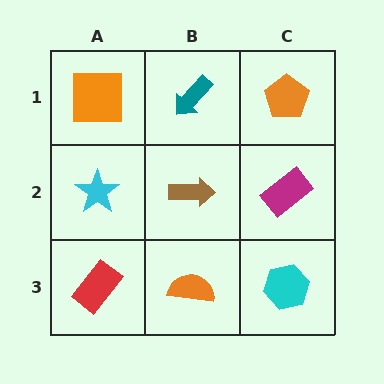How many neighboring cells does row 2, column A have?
3.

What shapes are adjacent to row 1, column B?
A brown arrow (row 2, column B), an orange square (row 1, column A), an orange pentagon (row 1, column C).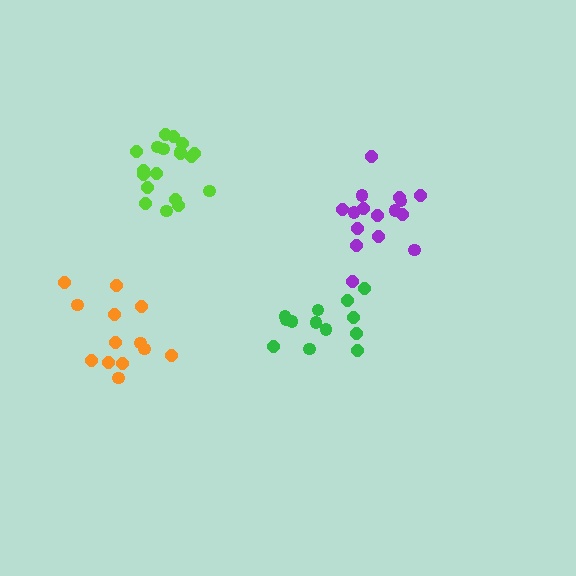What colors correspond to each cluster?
The clusters are colored: lime, green, purple, orange.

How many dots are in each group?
Group 1: 19 dots, Group 2: 13 dots, Group 3: 16 dots, Group 4: 13 dots (61 total).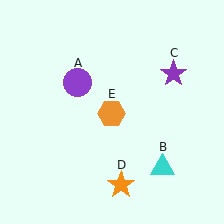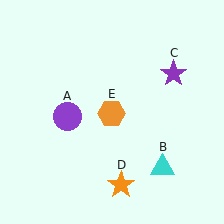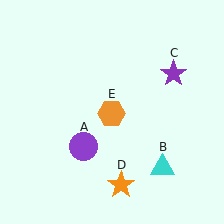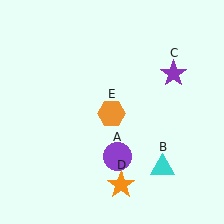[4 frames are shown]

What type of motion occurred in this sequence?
The purple circle (object A) rotated counterclockwise around the center of the scene.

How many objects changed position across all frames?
1 object changed position: purple circle (object A).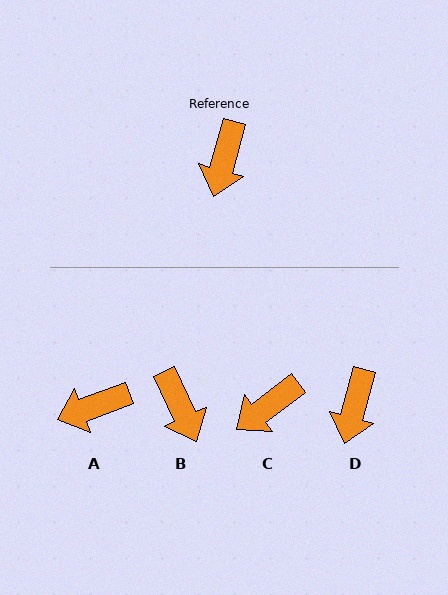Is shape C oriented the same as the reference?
No, it is off by about 38 degrees.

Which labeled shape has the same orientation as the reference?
D.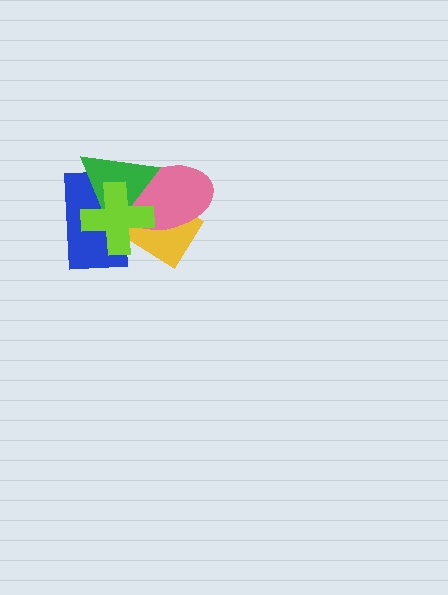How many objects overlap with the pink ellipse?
4 objects overlap with the pink ellipse.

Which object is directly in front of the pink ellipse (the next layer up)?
The blue rectangle is directly in front of the pink ellipse.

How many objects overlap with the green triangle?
4 objects overlap with the green triangle.